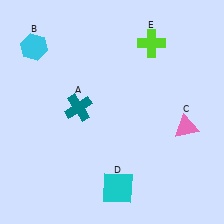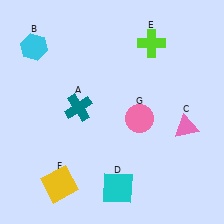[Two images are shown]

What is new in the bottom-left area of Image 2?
A yellow square (F) was added in the bottom-left area of Image 2.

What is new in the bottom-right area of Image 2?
A pink circle (G) was added in the bottom-right area of Image 2.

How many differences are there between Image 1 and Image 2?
There are 2 differences between the two images.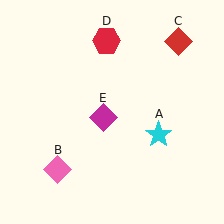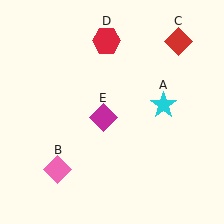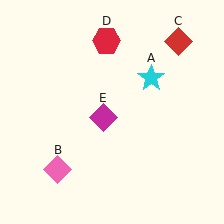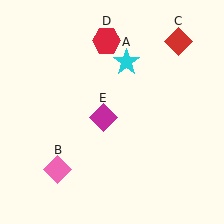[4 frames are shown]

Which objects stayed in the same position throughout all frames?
Pink diamond (object B) and red diamond (object C) and red hexagon (object D) and magenta diamond (object E) remained stationary.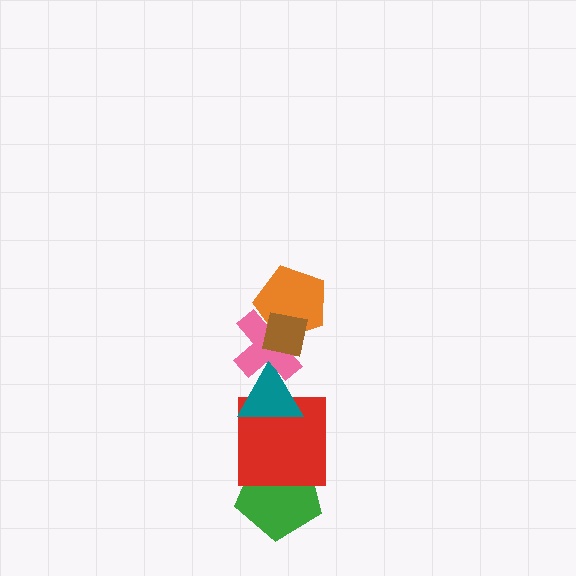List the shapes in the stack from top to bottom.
From top to bottom: the brown square, the orange pentagon, the pink cross, the teal triangle, the red square, the green pentagon.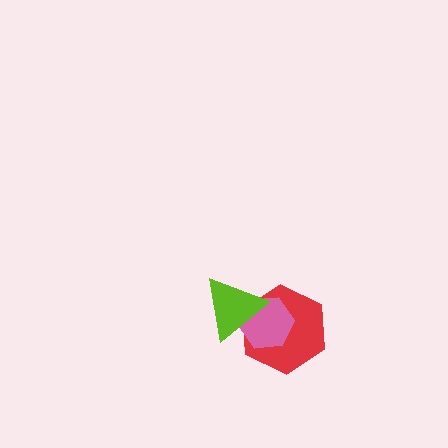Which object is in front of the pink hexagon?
The lime triangle is in front of the pink hexagon.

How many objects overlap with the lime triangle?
2 objects overlap with the lime triangle.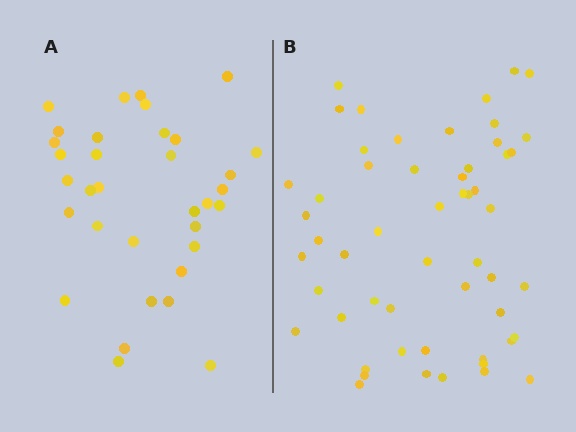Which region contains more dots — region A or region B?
Region B (the right region) has more dots.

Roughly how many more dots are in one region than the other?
Region B has approximately 20 more dots than region A.